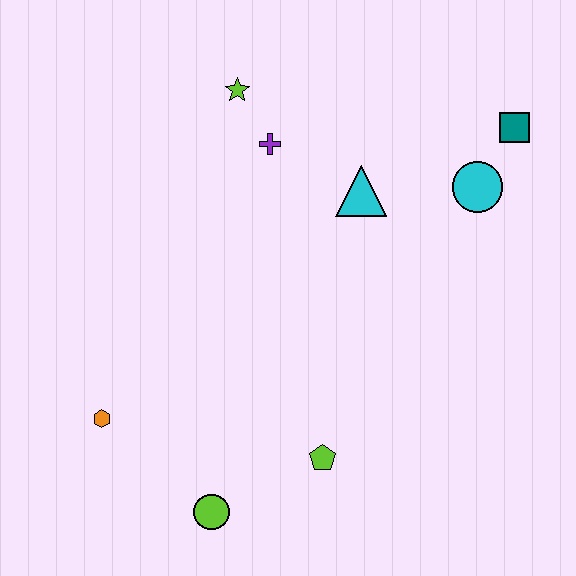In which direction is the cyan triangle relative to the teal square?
The cyan triangle is to the left of the teal square.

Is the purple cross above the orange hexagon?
Yes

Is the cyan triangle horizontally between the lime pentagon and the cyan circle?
Yes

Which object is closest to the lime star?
The purple cross is closest to the lime star.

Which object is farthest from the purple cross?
The lime circle is farthest from the purple cross.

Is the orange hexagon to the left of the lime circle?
Yes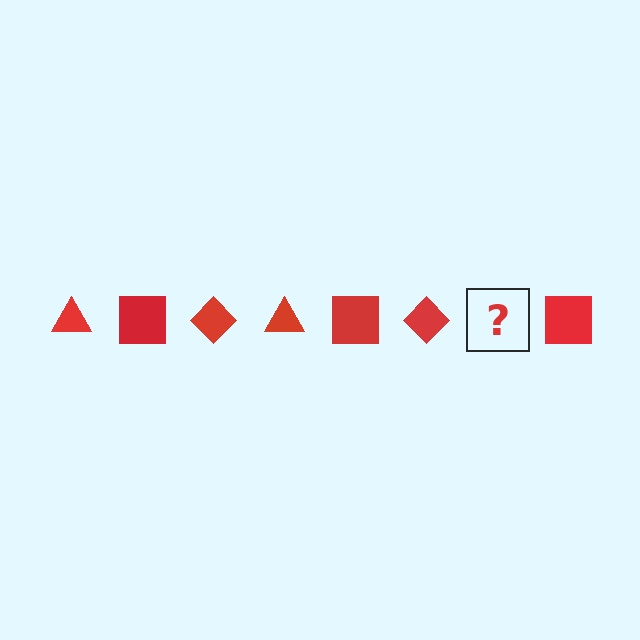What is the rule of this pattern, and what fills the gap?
The rule is that the pattern cycles through triangle, square, diamond shapes in red. The gap should be filled with a red triangle.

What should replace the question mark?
The question mark should be replaced with a red triangle.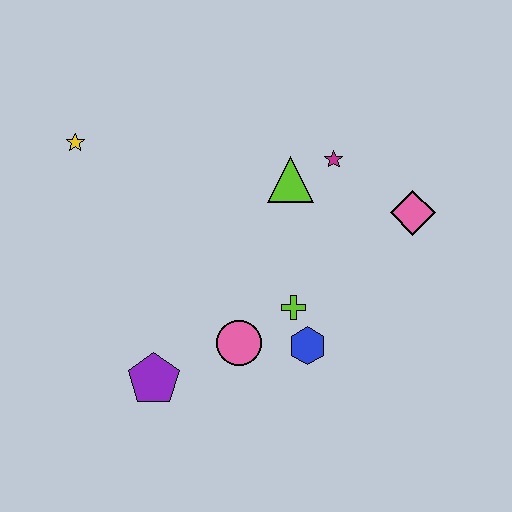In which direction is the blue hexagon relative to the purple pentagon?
The blue hexagon is to the right of the purple pentagon.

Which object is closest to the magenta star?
The lime triangle is closest to the magenta star.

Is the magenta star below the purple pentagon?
No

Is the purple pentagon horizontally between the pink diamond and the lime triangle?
No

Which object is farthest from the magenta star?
The purple pentagon is farthest from the magenta star.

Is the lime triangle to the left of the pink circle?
No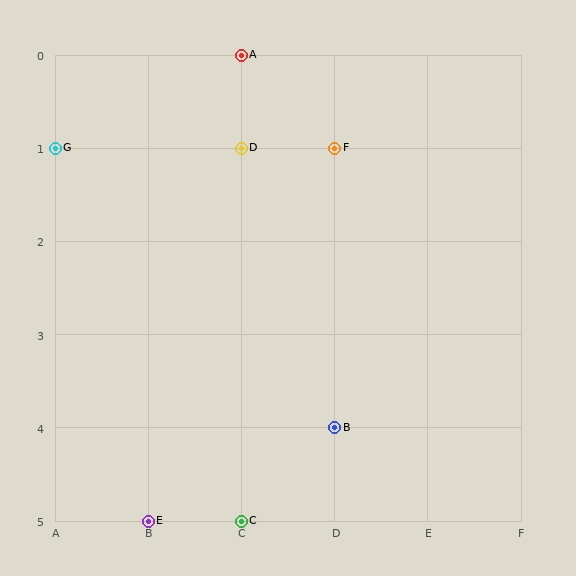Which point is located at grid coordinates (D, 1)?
Point F is at (D, 1).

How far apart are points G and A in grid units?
Points G and A are 2 columns and 1 row apart (about 2.2 grid units diagonally).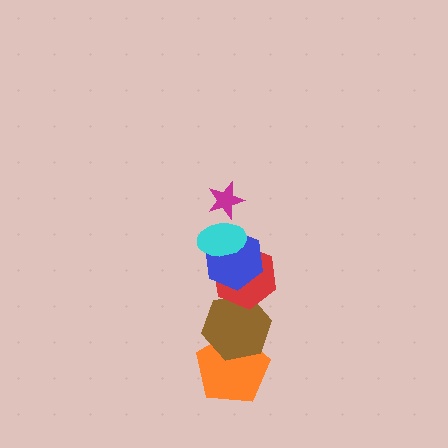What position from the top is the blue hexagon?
The blue hexagon is 3rd from the top.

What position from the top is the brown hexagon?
The brown hexagon is 5th from the top.